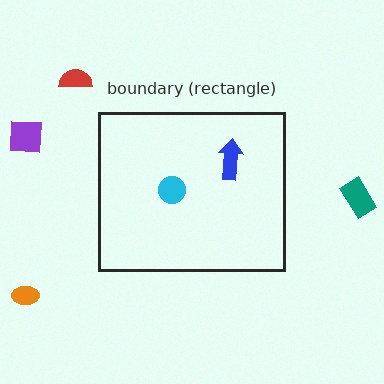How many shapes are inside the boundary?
2 inside, 4 outside.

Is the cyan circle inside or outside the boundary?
Inside.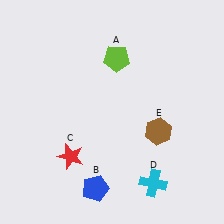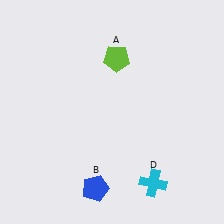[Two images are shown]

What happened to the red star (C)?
The red star (C) was removed in Image 2. It was in the bottom-left area of Image 1.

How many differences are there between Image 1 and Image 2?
There are 2 differences between the two images.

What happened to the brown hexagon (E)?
The brown hexagon (E) was removed in Image 2. It was in the bottom-right area of Image 1.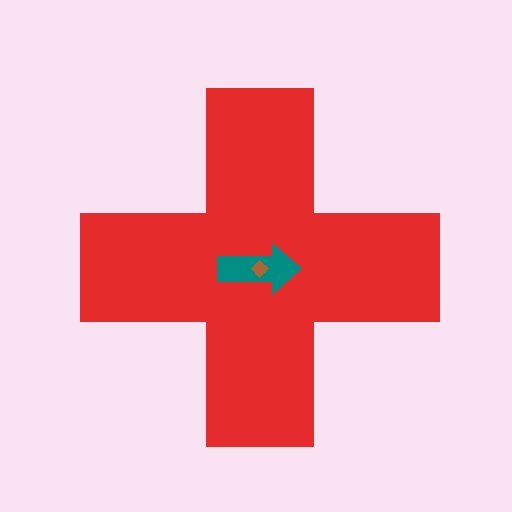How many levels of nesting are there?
3.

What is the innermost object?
The brown diamond.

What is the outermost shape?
The red cross.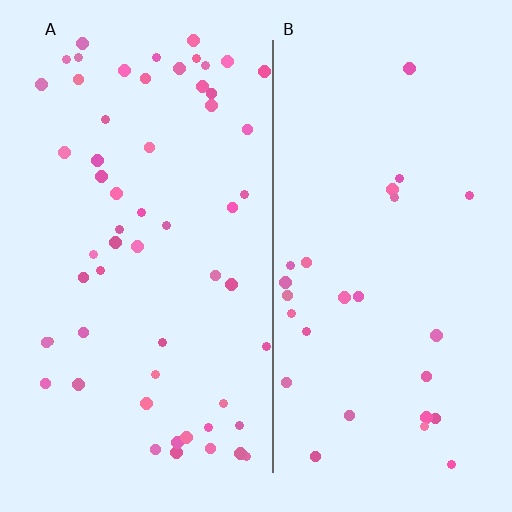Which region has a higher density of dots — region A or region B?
A (the left).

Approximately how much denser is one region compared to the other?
Approximately 2.1× — region A over region B.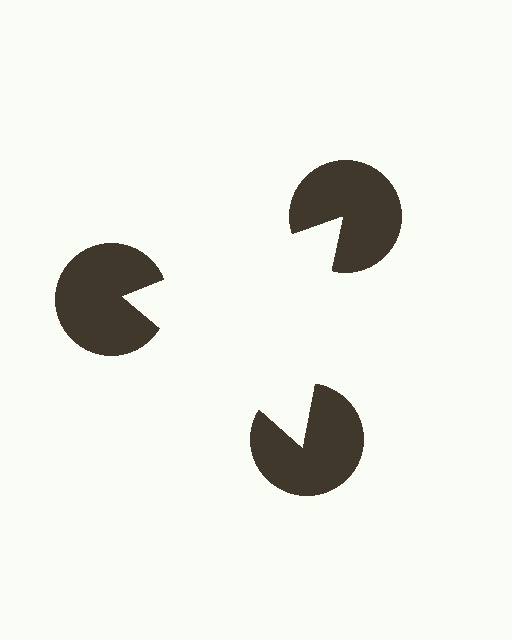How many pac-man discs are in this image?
There are 3 — one at each vertex of the illusory triangle.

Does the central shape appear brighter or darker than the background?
It typically appears slightly brighter than the background, even though no actual brightness change is drawn.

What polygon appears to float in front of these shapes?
An illusory triangle — its edges are inferred from the aligned wedge cuts in the pac-man discs, not physically drawn.